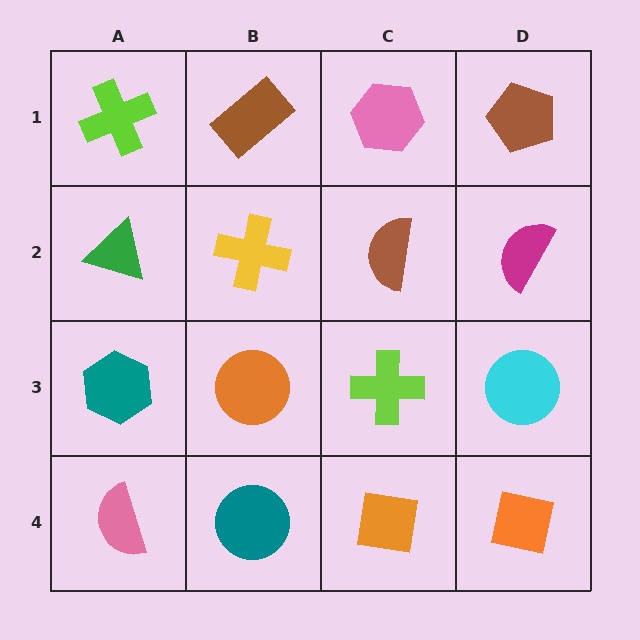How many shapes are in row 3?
4 shapes.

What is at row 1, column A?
A lime cross.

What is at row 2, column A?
A green triangle.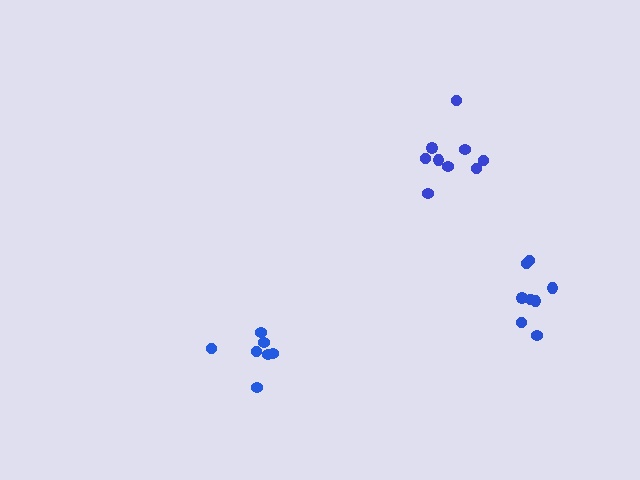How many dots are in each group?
Group 1: 8 dots, Group 2: 7 dots, Group 3: 9 dots (24 total).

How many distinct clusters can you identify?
There are 3 distinct clusters.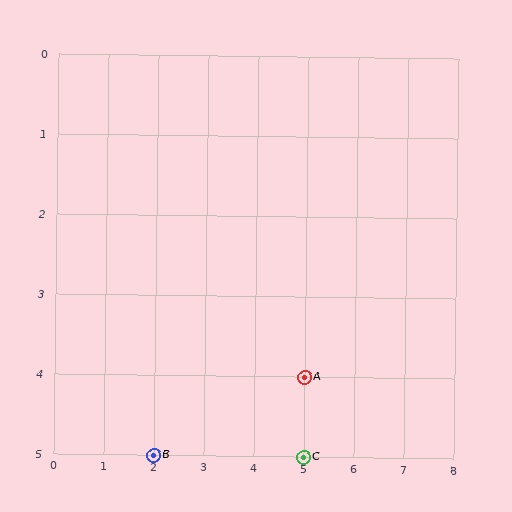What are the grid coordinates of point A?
Point A is at grid coordinates (5, 4).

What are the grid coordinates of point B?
Point B is at grid coordinates (2, 5).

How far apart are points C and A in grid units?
Points C and A are 1 row apart.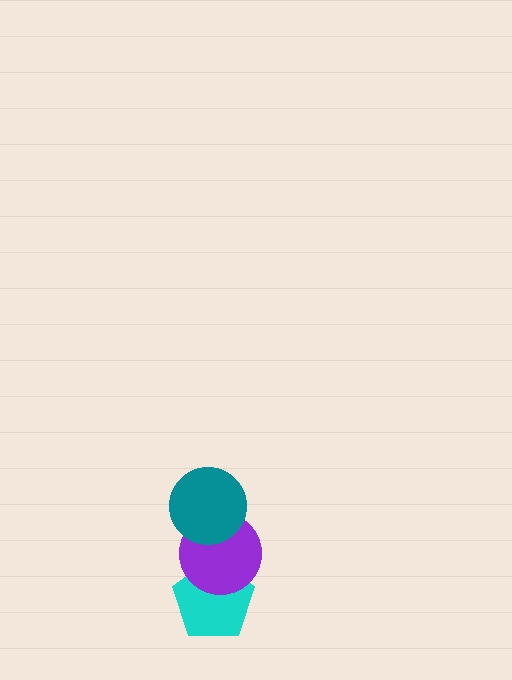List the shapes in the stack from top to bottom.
From top to bottom: the teal circle, the purple circle, the cyan pentagon.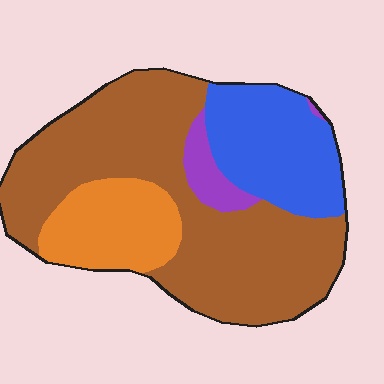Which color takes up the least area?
Purple, at roughly 5%.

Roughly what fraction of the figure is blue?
Blue covers about 20% of the figure.